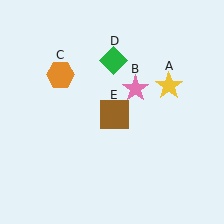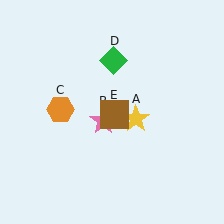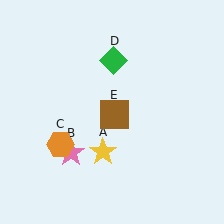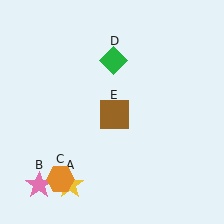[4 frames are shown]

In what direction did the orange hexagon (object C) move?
The orange hexagon (object C) moved down.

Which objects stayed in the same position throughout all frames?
Green diamond (object D) and brown square (object E) remained stationary.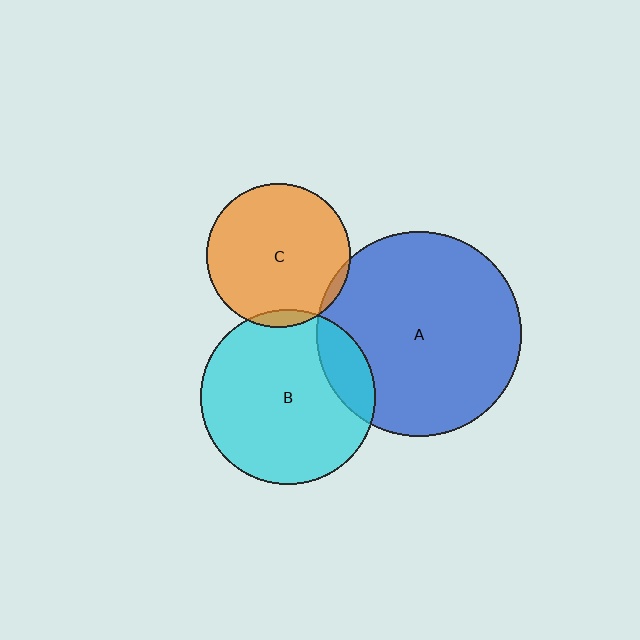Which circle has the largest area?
Circle A (blue).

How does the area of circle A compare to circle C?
Approximately 2.0 times.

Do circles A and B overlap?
Yes.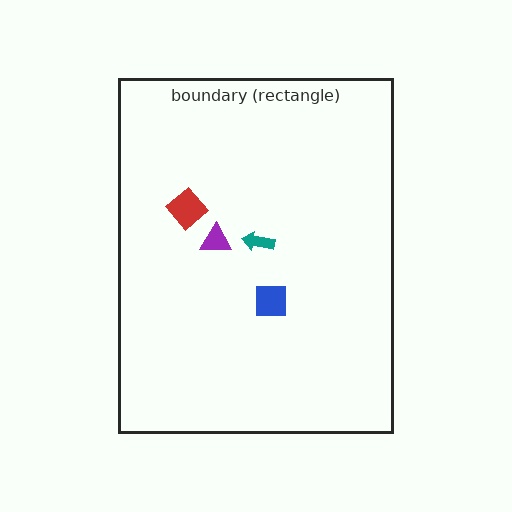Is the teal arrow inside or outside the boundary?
Inside.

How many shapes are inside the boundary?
4 inside, 0 outside.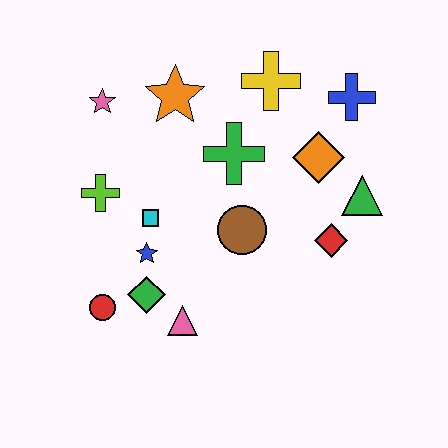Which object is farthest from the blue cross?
The red circle is farthest from the blue cross.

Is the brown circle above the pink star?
No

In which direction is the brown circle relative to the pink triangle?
The brown circle is above the pink triangle.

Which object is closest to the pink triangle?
The green diamond is closest to the pink triangle.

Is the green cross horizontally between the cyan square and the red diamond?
Yes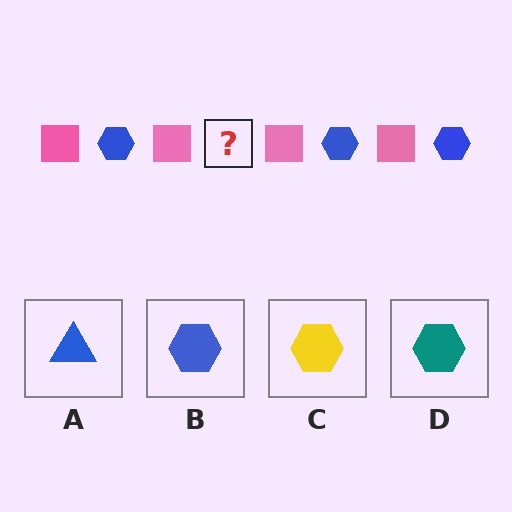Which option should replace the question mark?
Option B.